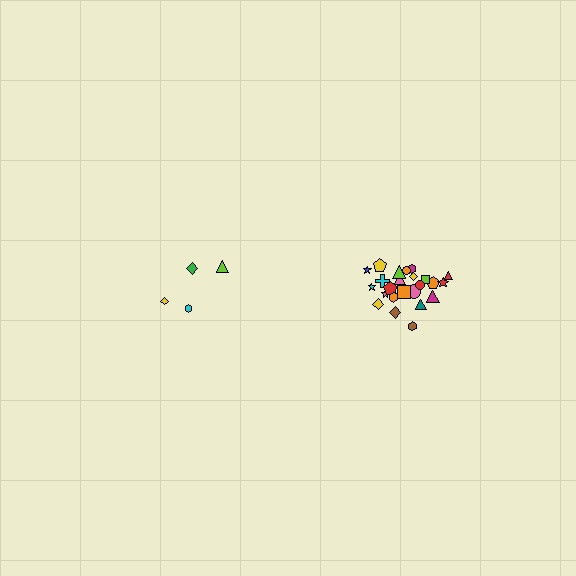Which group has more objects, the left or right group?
The right group.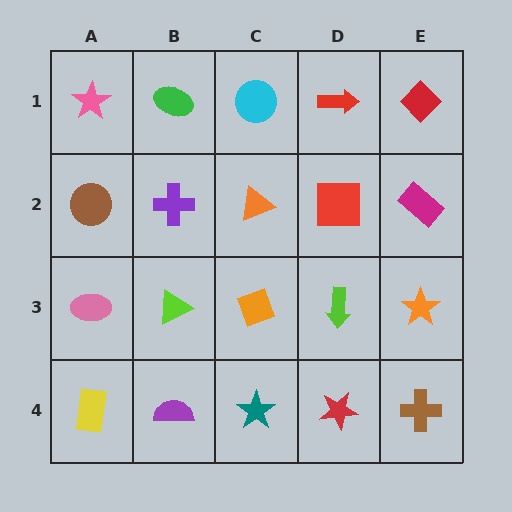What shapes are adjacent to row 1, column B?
A purple cross (row 2, column B), a pink star (row 1, column A), a cyan circle (row 1, column C).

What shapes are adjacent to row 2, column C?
A cyan circle (row 1, column C), an orange diamond (row 3, column C), a purple cross (row 2, column B), a red square (row 2, column D).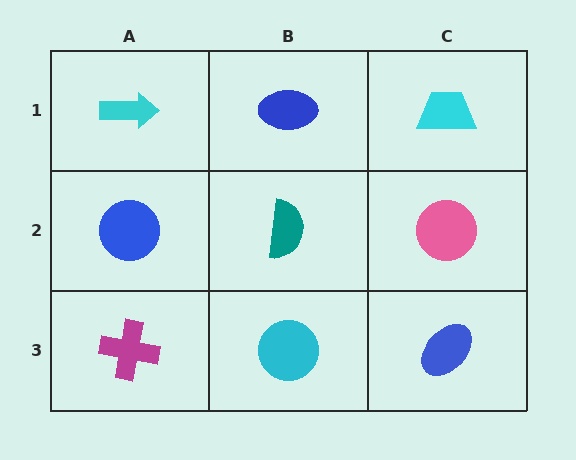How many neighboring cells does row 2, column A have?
3.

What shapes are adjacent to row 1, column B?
A teal semicircle (row 2, column B), a cyan arrow (row 1, column A), a cyan trapezoid (row 1, column C).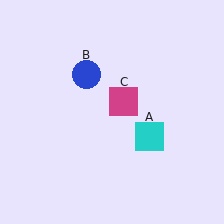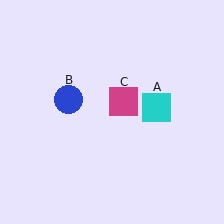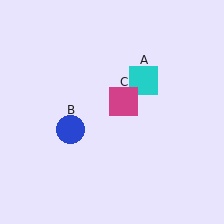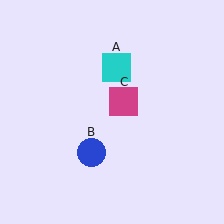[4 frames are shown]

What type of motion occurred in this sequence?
The cyan square (object A), blue circle (object B) rotated counterclockwise around the center of the scene.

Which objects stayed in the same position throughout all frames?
Magenta square (object C) remained stationary.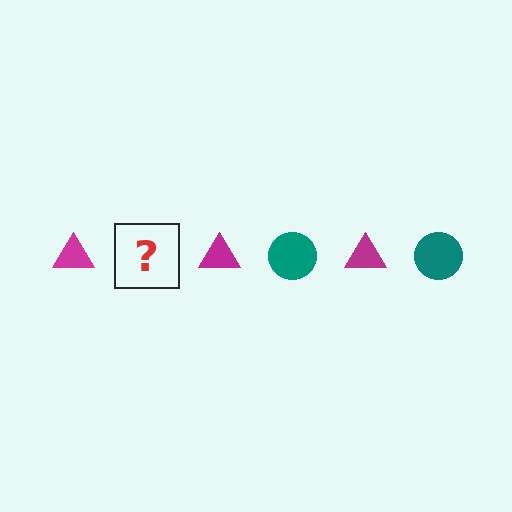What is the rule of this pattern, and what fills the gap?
The rule is that the pattern alternates between magenta triangle and teal circle. The gap should be filled with a teal circle.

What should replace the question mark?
The question mark should be replaced with a teal circle.